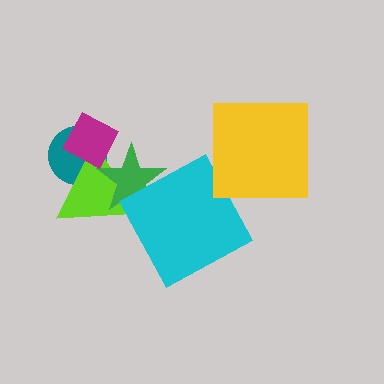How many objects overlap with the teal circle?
3 objects overlap with the teal circle.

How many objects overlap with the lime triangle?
3 objects overlap with the lime triangle.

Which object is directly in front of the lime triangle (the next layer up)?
The green star is directly in front of the lime triangle.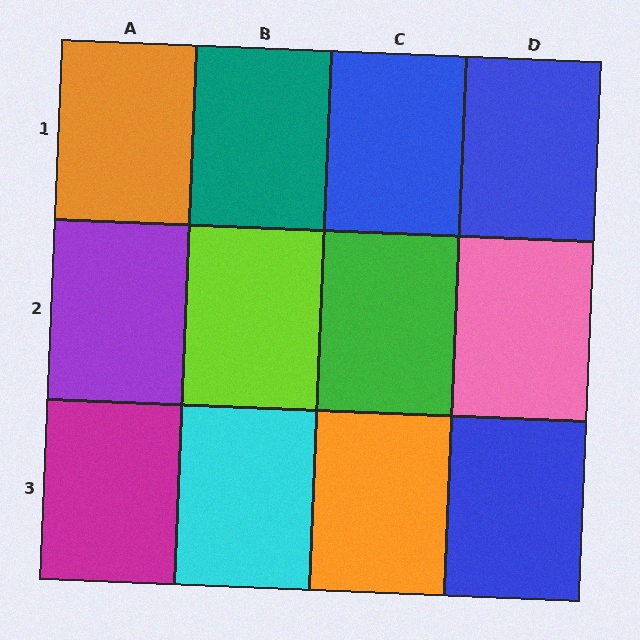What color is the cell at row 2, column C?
Green.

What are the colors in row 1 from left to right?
Orange, teal, blue, blue.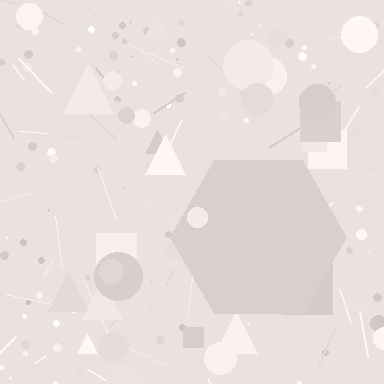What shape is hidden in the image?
A hexagon is hidden in the image.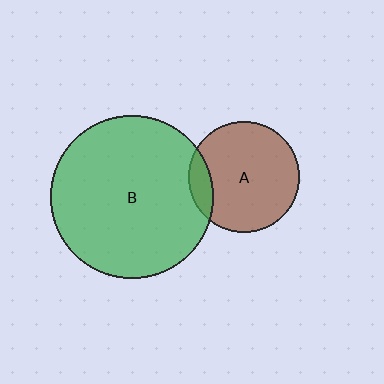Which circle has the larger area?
Circle B (green).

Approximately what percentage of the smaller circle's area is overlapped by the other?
Approximately 10%.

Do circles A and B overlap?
Yes.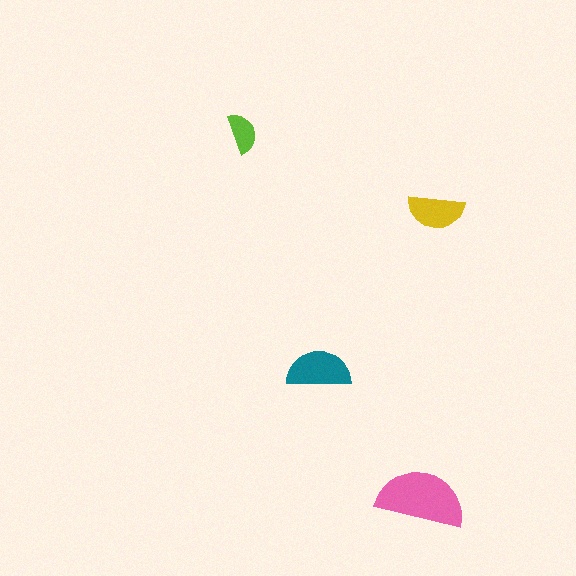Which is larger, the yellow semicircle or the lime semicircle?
The yellow one.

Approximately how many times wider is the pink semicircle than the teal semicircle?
About 1.5 times wider.